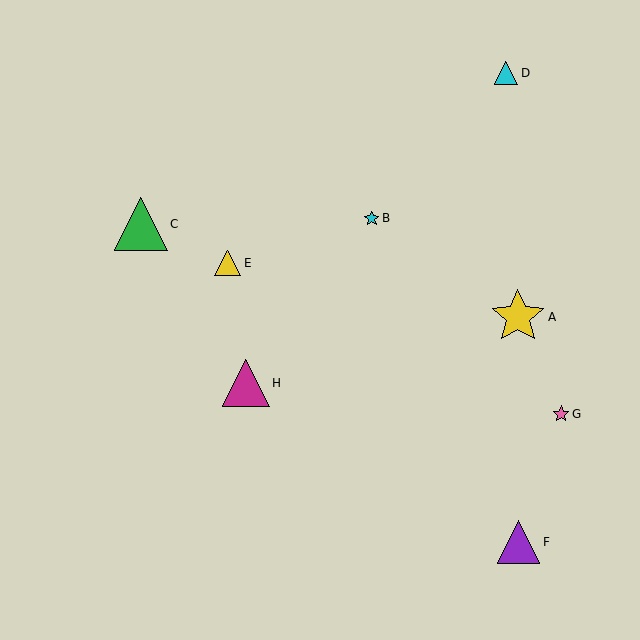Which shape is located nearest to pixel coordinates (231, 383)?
The magenta triangle (labeled H) at (246, 383) is nearest to that location.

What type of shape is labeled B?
Shape B is a cyan star.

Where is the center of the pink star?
The center of the pink star is at (561, 414).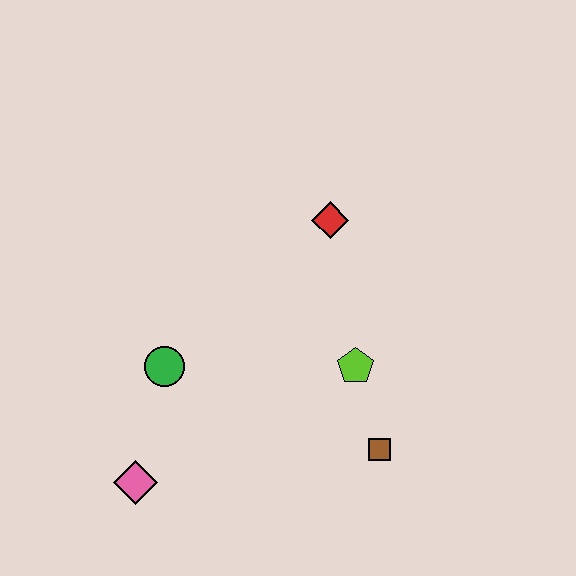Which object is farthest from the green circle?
The brown square is farthest from the green circle.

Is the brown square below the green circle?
Yes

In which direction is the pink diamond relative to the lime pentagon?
The pink diamond is to the left of the lime pentagon.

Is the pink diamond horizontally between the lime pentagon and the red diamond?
No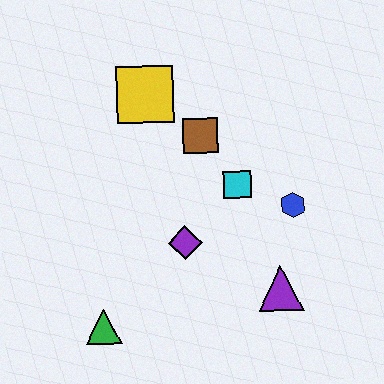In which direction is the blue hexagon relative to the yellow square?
The blue hexagon is to the right of the yellow square.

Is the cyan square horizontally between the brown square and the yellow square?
No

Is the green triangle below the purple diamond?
Yes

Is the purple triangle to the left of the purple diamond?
No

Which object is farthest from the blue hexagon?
The green triangle is farthest from the blue hexagon.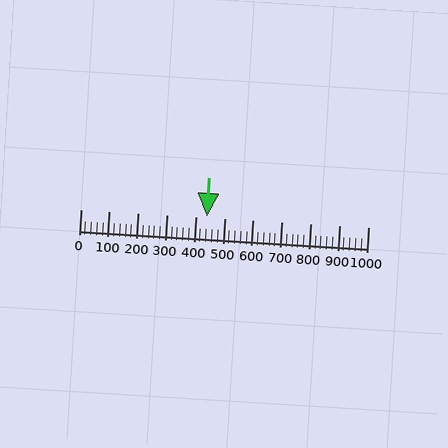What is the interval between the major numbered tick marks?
The major tick marks are spaced 100 units apart.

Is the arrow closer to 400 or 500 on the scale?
The arrow is closer to 400.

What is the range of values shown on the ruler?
The ruler shows values from 0 to 1000.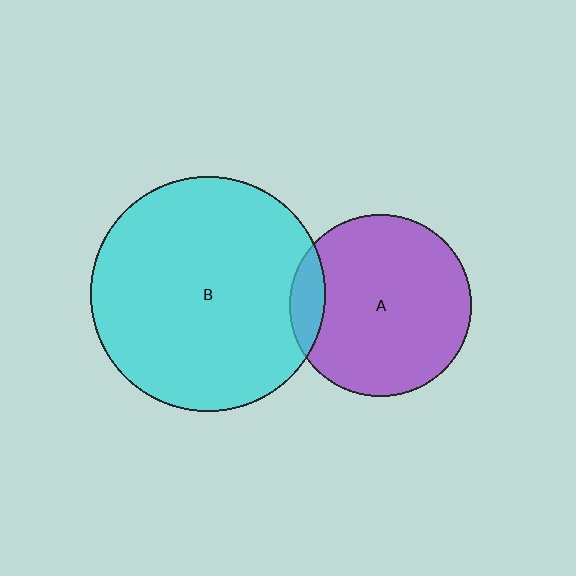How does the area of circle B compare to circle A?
Approximately 1.7 times.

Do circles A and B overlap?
Yes.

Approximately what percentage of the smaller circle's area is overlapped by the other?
Approximately 10%.